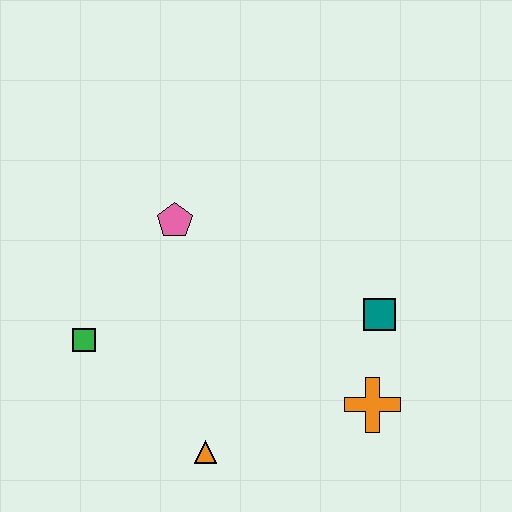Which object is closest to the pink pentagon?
The green square is closest to the pink pentagon.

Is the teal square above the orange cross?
Yes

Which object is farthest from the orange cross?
The green square is farthest from the orange cross.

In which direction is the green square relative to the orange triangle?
The green square is to the left of the orange triangle.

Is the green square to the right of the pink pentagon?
No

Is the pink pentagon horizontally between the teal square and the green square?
Yes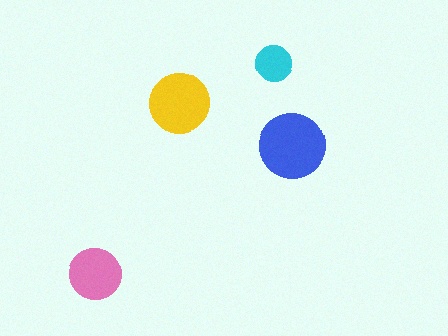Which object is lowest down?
The pink circle is bottommost.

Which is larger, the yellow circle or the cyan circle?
The yellow one.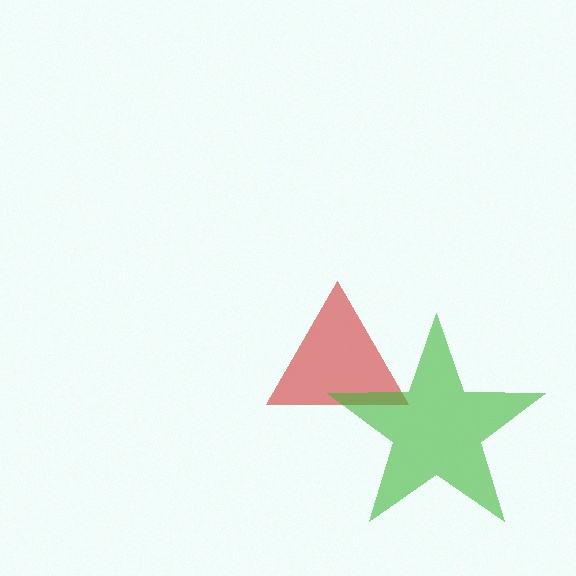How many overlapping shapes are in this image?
There are 2 overlapping shapes in the image.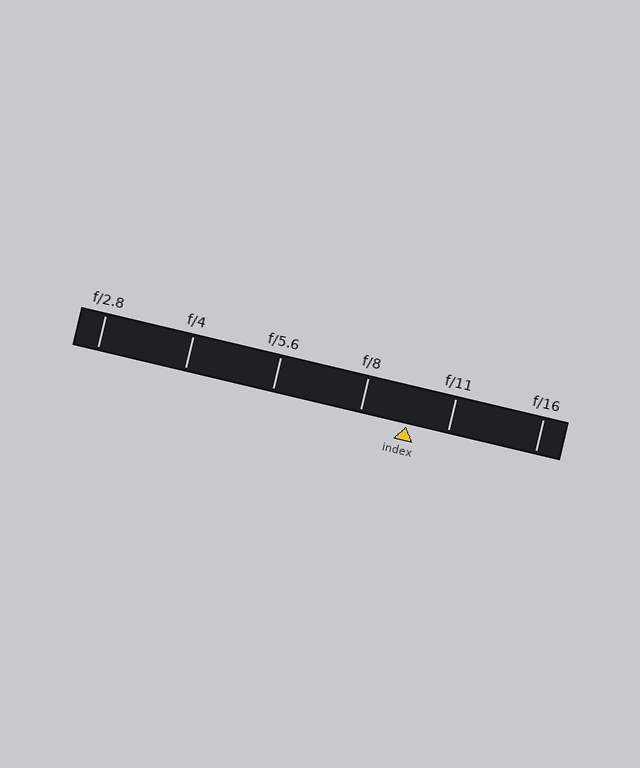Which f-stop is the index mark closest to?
The index mark is closest to f/11.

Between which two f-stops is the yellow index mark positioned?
The index mark is between f/8 and f/11.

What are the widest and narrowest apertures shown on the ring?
The widest aperture shown is f/2.8 and the narrowest is f/16.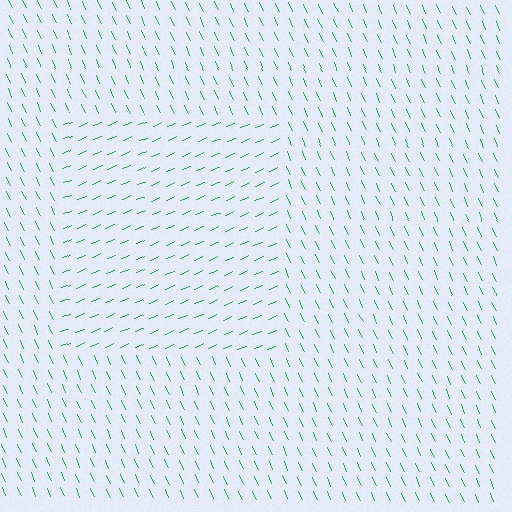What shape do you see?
I see a rectangle.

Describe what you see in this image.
The image is filled with small green line segments. A rectangle region in the image has lines oriented differently from the surrounding lines, creating a visible texture boundary.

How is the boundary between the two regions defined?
The boundary is defined purely by a change in line orientation (approximately 89 degrees difference). All lines are the same color and thickness.